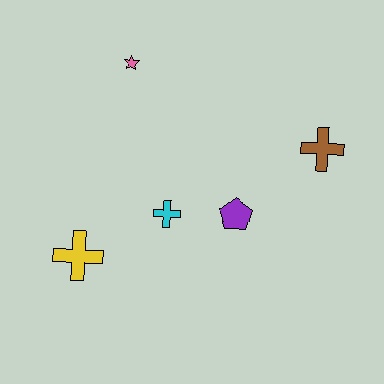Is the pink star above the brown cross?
Yes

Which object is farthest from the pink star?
The brown cross is farthest from the pink star.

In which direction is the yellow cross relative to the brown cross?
The yellow cross is to the left of the brown cross.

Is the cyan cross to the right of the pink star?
Yes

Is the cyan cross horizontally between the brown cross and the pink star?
Yes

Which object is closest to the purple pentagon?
The cyan cross is closest to the purple pentagon.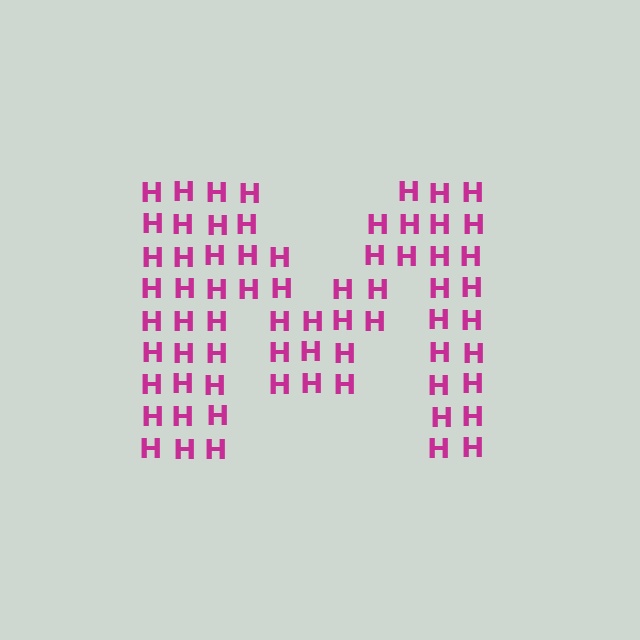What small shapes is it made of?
It is made of small letter H's.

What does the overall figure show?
The overall figure shows the letter M.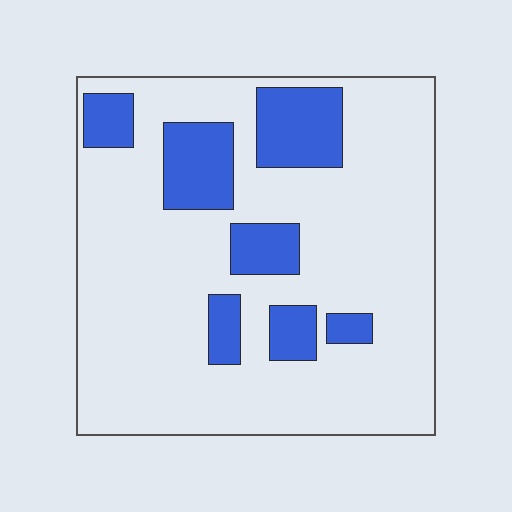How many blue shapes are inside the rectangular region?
7.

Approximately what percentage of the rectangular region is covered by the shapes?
Approximately 20%.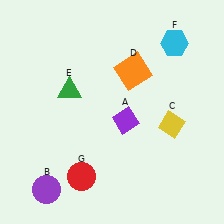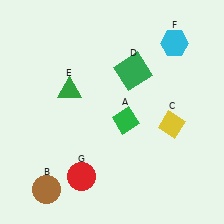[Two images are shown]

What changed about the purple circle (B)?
In Image 1, B is purple. In Image 2, it changed to brown.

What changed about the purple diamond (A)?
In Image 1, A is purple. In Image 2, it changed to green.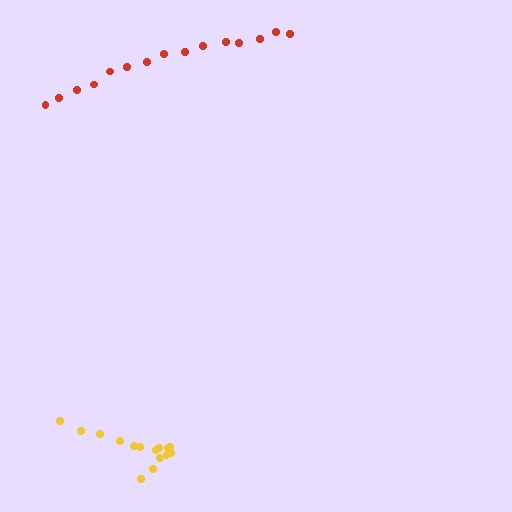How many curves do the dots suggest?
There are 2 distinct paths.